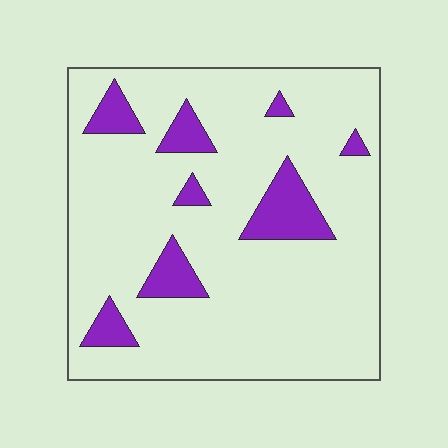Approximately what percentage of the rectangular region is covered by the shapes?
Approximately 15%.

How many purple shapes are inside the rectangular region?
8.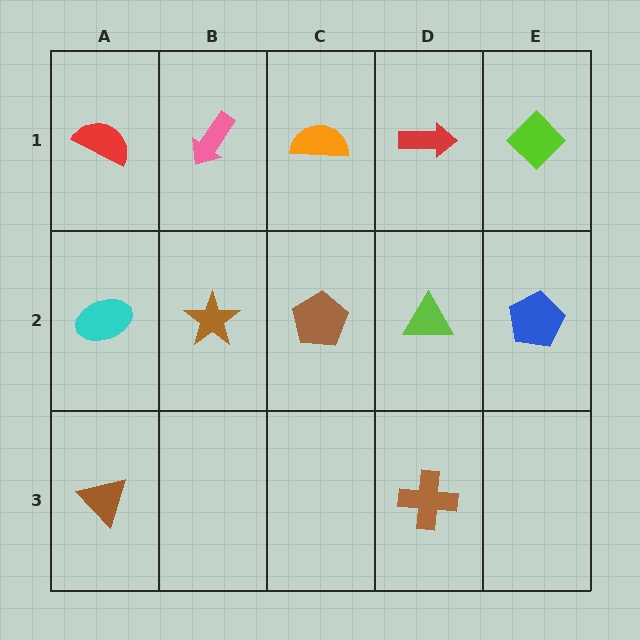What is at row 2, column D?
A lime triangle.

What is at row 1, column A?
A red semicircle.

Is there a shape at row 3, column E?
No, that cell is empty.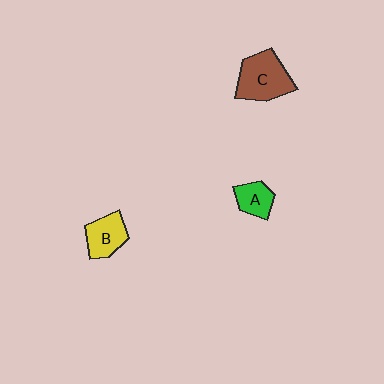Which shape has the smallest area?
Shape A (green).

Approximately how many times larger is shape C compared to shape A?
Approximately 1.9 times.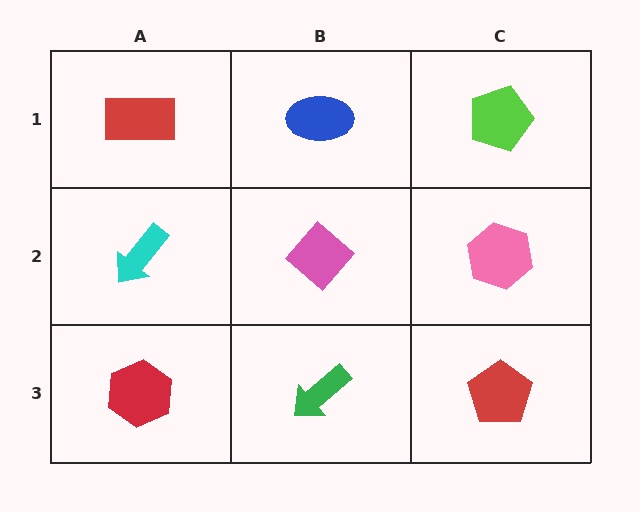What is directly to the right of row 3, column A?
A green arrow.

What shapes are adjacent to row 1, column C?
A pink hexagon (row 2, column C), a blue ellipse (row 1, column B).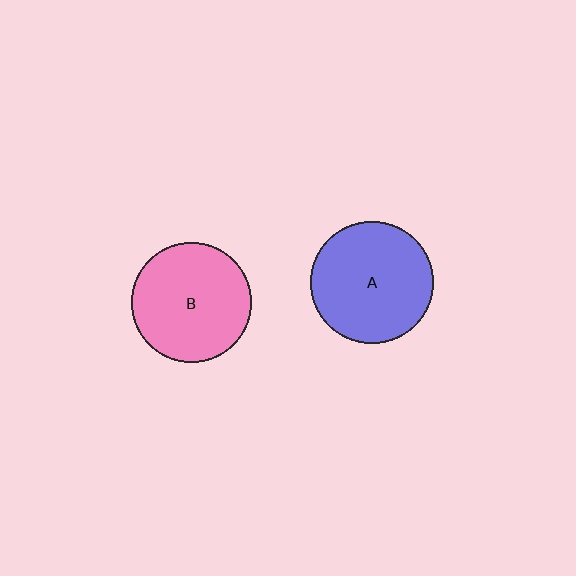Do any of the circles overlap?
No, none of the circles overlap.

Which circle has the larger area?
Circle A (blue).